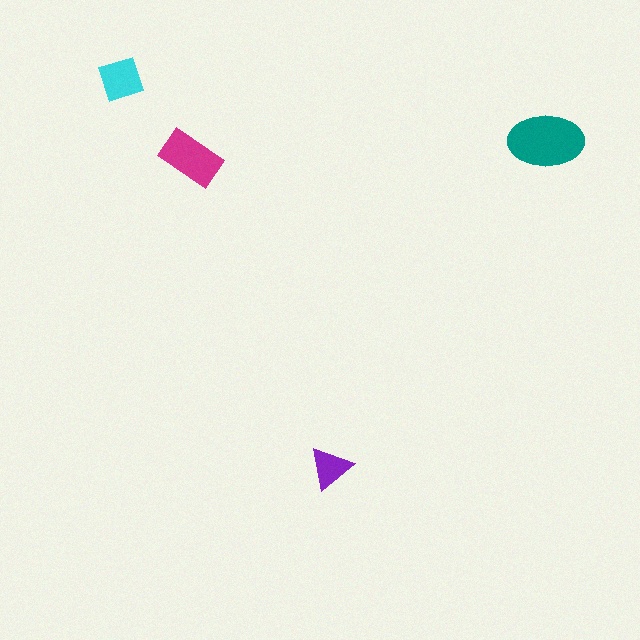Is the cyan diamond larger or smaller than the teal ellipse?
Smaller.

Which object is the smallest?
The purple triangle.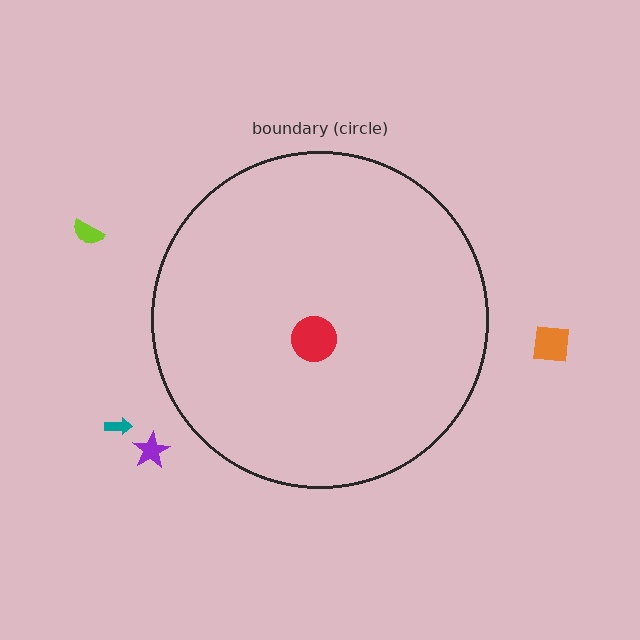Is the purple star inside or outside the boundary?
Outside.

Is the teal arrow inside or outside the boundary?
Outside.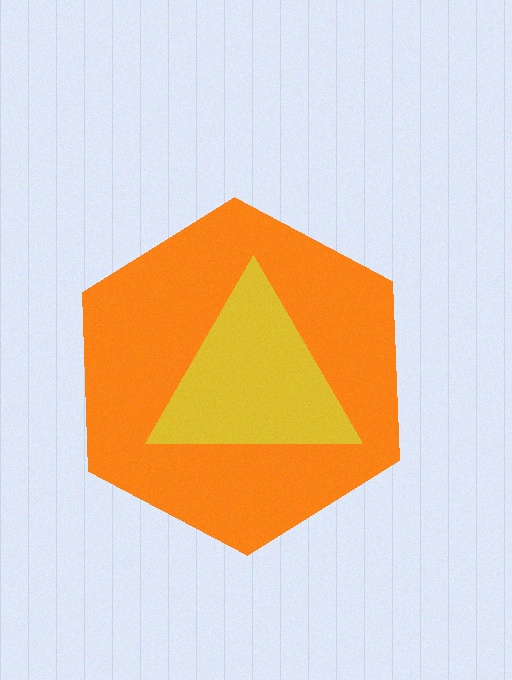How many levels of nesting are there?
2.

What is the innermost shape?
The yellow triangle.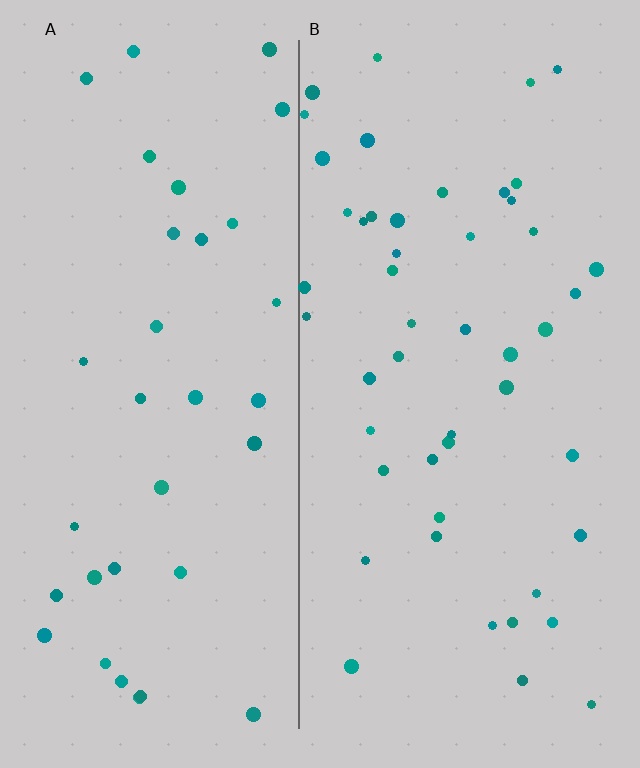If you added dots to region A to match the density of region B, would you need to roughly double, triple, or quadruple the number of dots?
Approximately double.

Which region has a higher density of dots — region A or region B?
B (the right).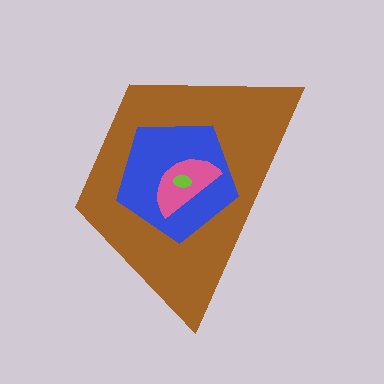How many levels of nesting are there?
4.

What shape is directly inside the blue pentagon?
The pink semicircle.